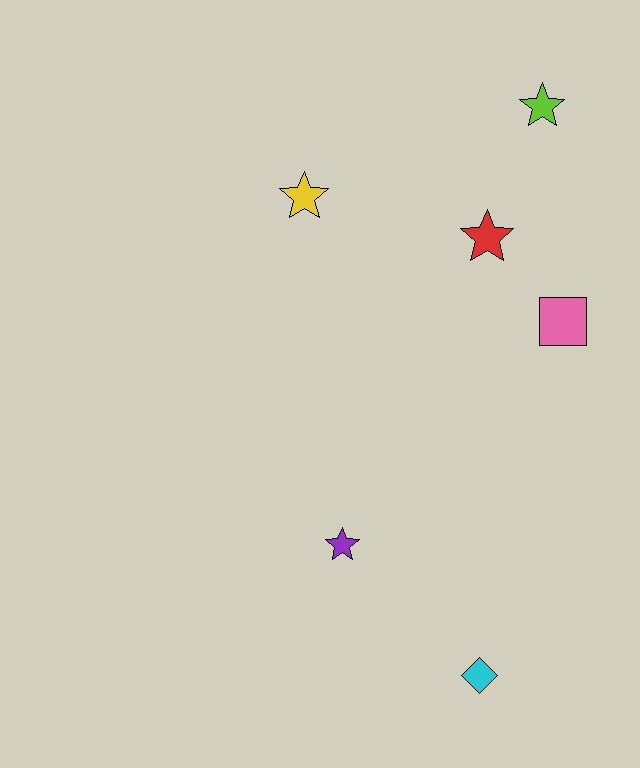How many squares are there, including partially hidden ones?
There is 1 square.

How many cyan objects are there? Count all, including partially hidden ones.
There is 1 cyan object.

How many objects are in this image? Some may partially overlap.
There are 6 objects.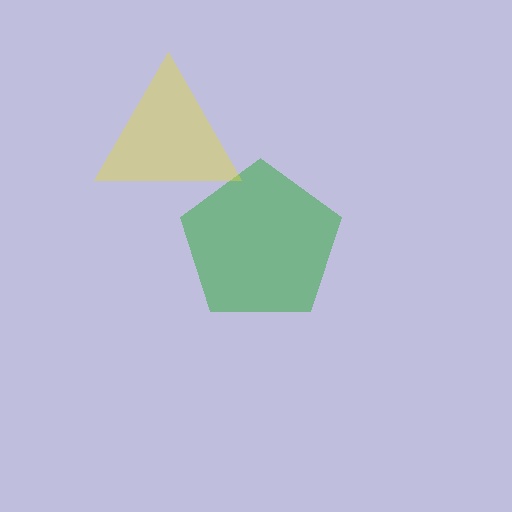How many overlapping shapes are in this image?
There are 2 overlapping shapes in the image.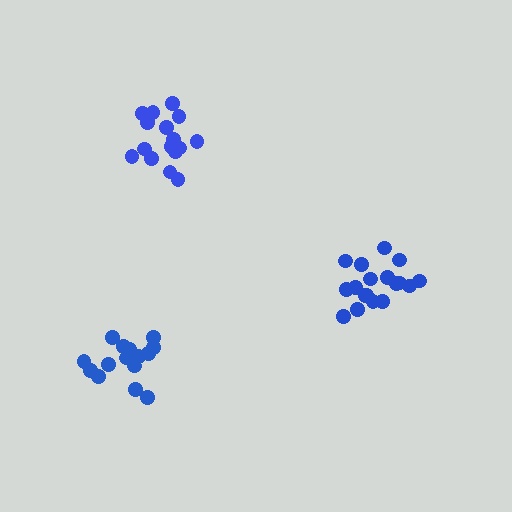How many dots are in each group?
Group 1: 16 dots, Group 2: 18 dots, Group 3: 16 dots (50 total).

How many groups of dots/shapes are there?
There are 3 groups.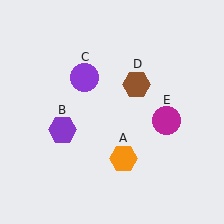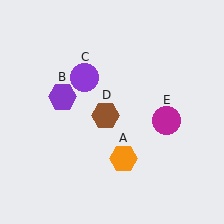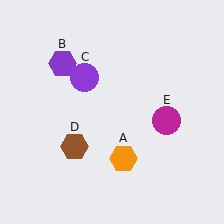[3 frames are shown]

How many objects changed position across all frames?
2 objects changed position: purple hexagon (object B), brown hexagon (object D).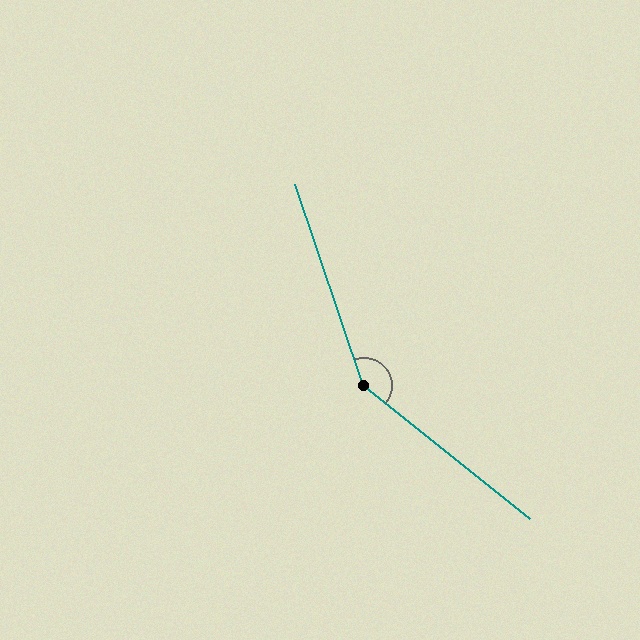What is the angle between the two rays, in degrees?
Approximately 147 degrees.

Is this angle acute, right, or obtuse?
It is obtuse.